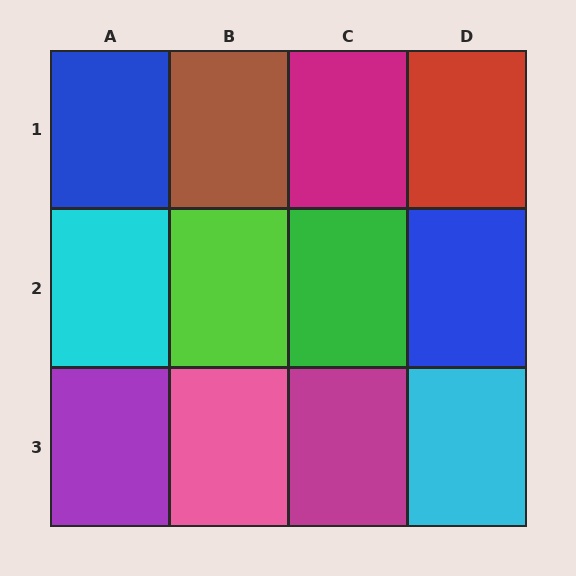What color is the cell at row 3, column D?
Cyan.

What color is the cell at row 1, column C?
Magenta.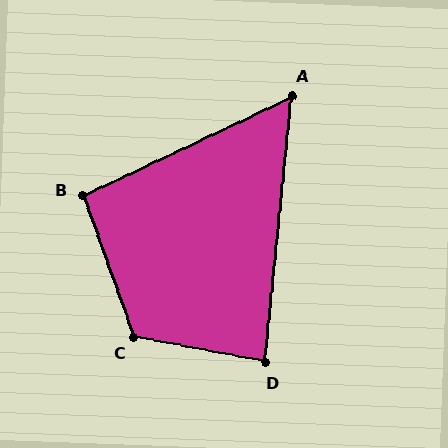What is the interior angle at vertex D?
Approximately 85 degrees (acute).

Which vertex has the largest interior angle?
C, at approximately 121 degrees.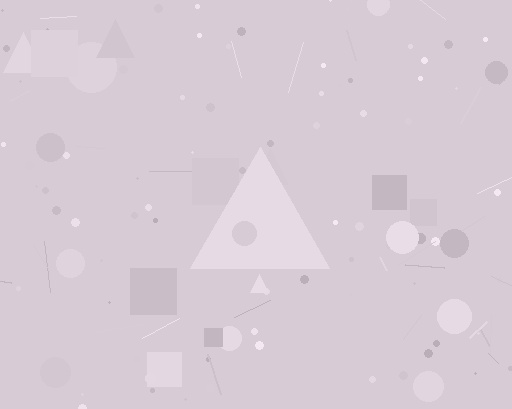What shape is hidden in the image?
A triangle is hidden in the image.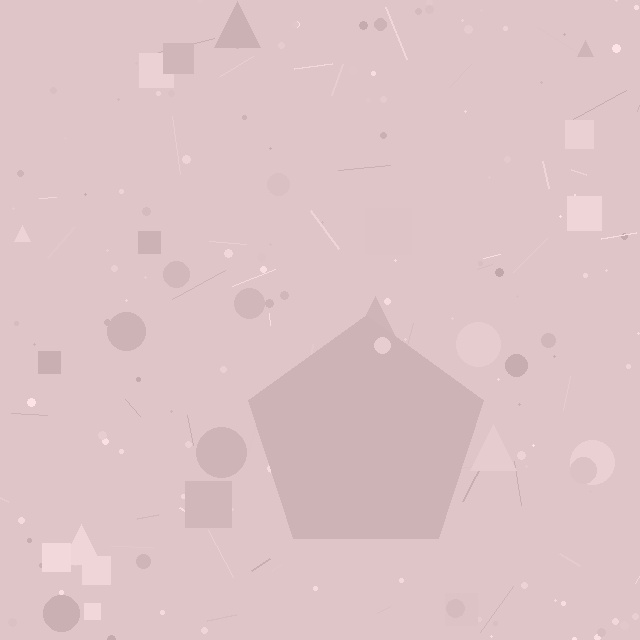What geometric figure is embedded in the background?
A pentagon is embedded in the background.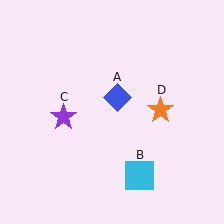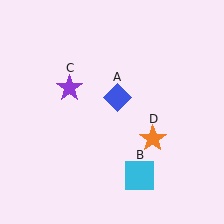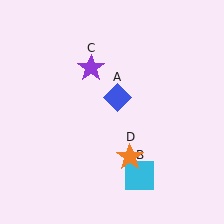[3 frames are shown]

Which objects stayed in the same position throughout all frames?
Blue diamond (object A) and cyan square (object B) remained stationary.